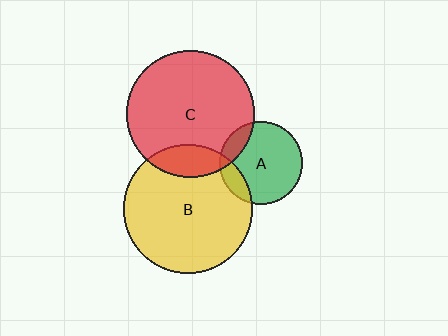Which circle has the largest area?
Circle B (yellow).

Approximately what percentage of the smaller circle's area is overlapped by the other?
Approximately 15%.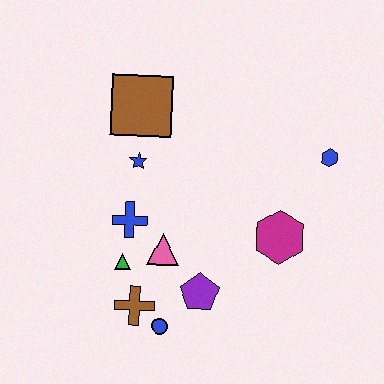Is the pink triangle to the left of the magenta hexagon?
Yes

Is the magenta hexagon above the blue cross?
No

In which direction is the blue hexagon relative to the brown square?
The blue hexagon is to the right of the brown square.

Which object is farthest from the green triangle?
The blue hexagon is farthest from the green triangle.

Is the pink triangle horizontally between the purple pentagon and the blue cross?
Yes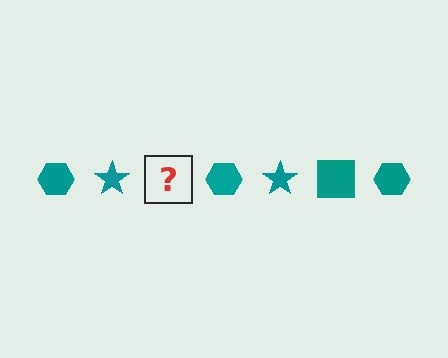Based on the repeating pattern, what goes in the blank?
The blank should be a teal square.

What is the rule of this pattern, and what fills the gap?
The rule is that the pattern cycles through hexagon, star, square shapes in teal. The gap should be filled with a teal square.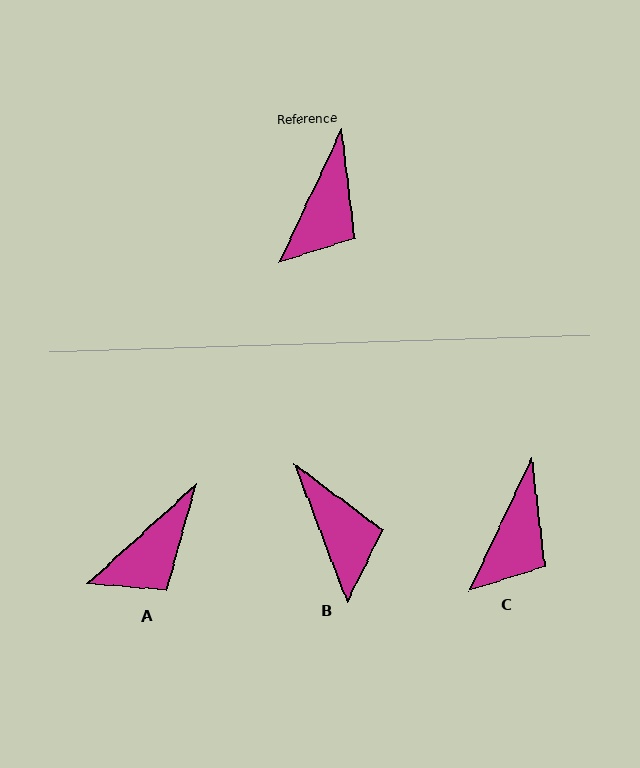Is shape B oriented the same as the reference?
No, it is off by about 46 degrees.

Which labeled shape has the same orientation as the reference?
C.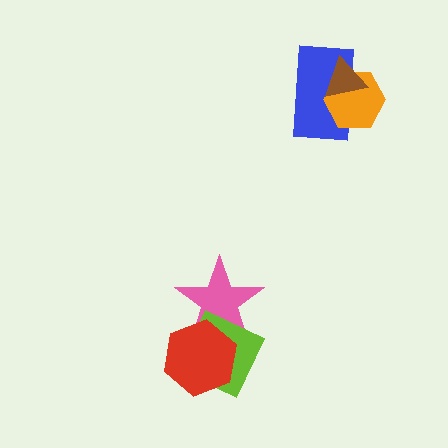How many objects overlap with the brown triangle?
2 objects overlap with the brown triangle.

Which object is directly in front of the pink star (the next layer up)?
The lime diamond is directly in front of the pink star.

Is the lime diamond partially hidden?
Yes, it is partially covered by another shape.